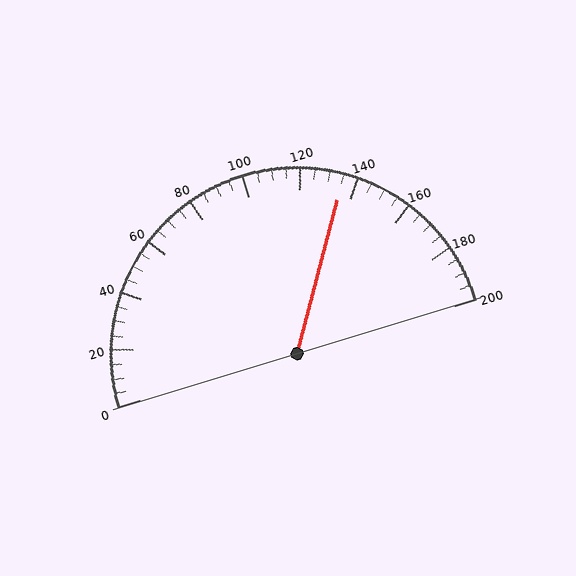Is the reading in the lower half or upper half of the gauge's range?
The reading is in the upper half of the range (0 to 200).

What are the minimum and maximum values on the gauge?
The gauge ranges from 0 to 200.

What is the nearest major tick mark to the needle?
The nearest major tick mark is 140.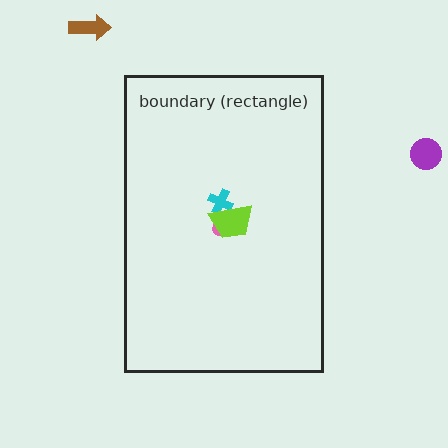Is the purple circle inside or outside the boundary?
Outside.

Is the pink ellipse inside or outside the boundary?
Inside.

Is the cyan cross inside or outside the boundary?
Inside.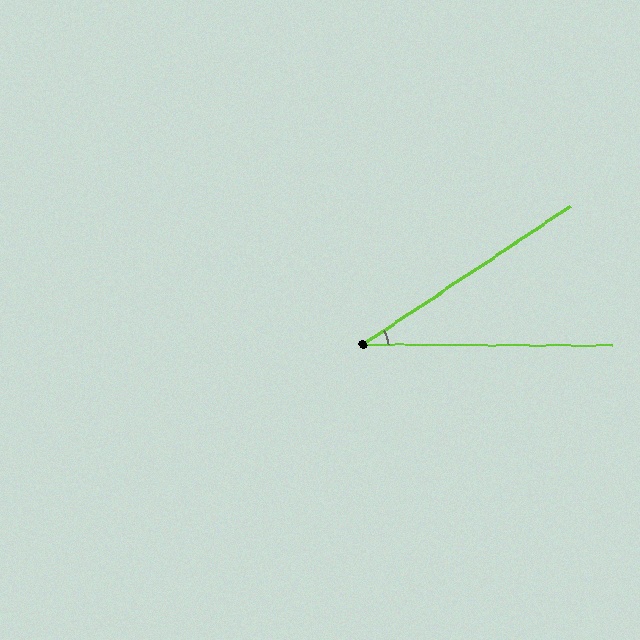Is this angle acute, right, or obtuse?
It is acute.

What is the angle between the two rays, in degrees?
Approximately 34 degrees.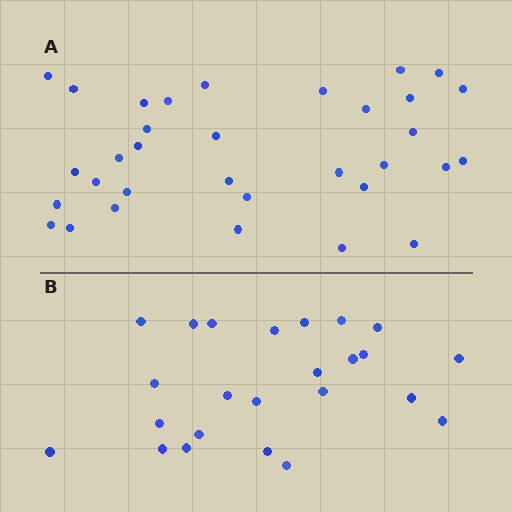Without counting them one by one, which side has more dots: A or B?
Region A (the top region) has more dots.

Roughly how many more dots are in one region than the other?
Region A has roughly 8 or so more dots than region B.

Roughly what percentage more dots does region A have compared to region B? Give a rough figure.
About 40% more.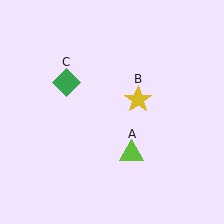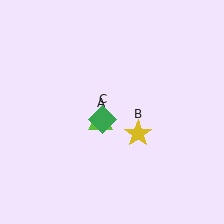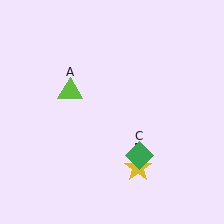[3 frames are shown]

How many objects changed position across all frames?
3 objects changed position: lime triangle (object A), yellow star (object B), green diamond (object C).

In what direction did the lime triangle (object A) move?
The lime triangle (object A) moved up and to the left.